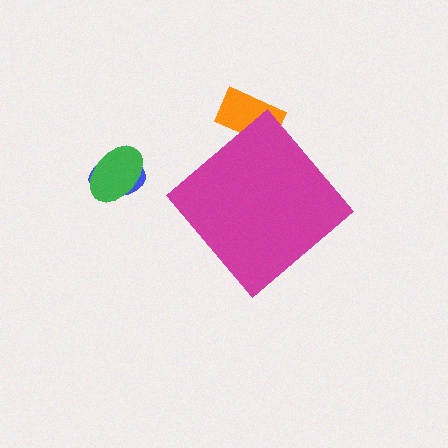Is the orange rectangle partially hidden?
Yes, the orange rectangle is partially hidden behind the magenta diamond.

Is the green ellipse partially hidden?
No, the green ellipse is fully visible.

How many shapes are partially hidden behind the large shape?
1 shape is partially hidden.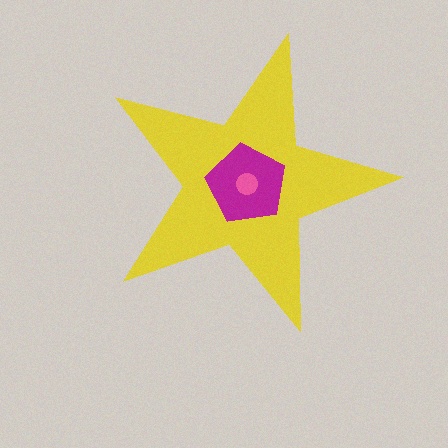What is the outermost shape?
The yellow star.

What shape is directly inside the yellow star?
The magenta pentagon.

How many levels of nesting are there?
3.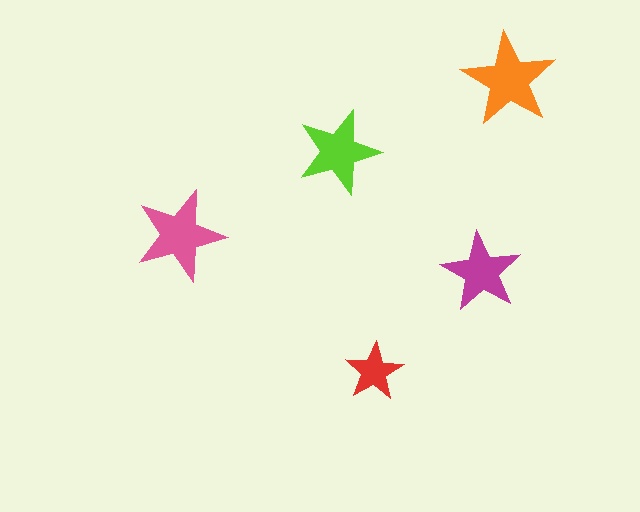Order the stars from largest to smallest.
the orange one, the pink one, the lime one, the magenta one, the red one.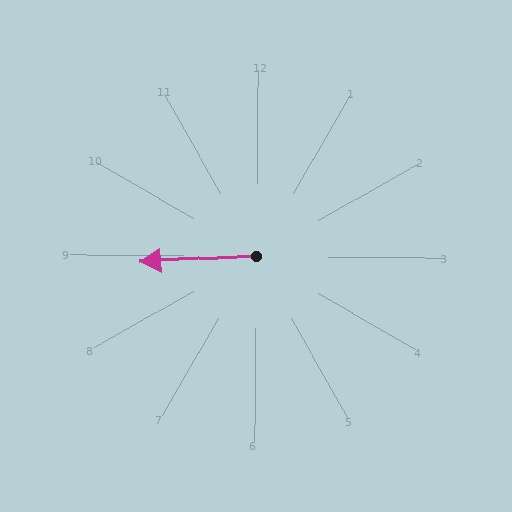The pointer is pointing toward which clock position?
Roughly 9 o'clock.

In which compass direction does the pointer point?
West.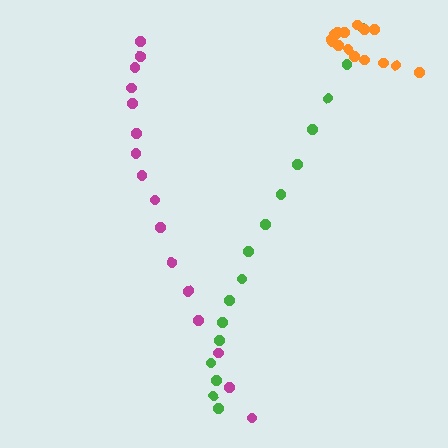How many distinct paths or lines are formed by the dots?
There are 3 distinct paths.